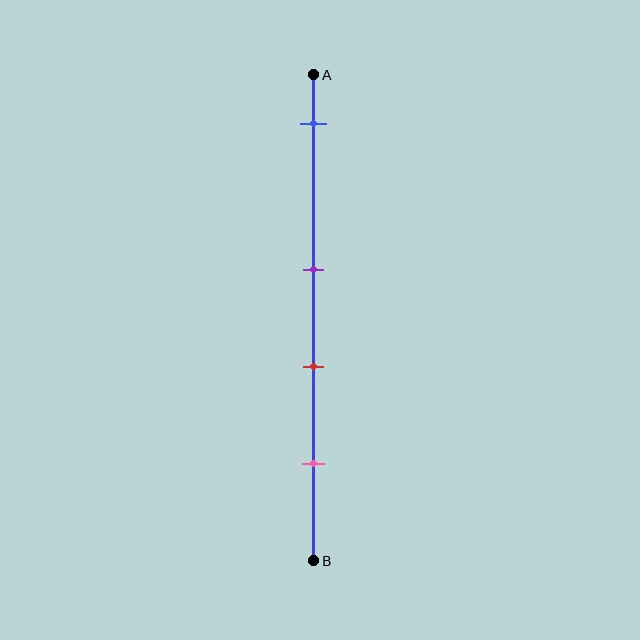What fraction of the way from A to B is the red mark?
The red mark is approximately 60% (0.6) of the way from A to B.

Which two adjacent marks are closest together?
The purple and red marks are the closest adjacent pair.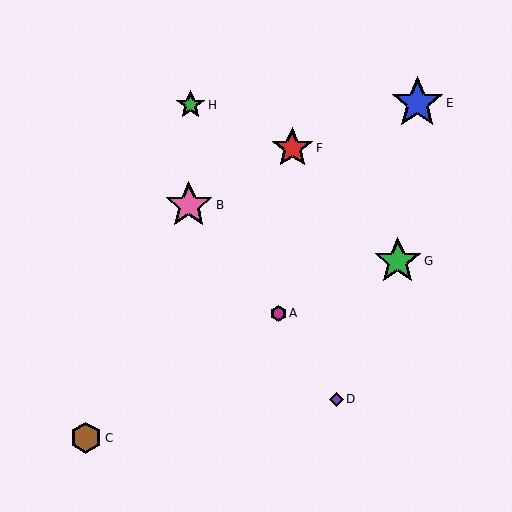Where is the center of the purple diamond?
The center of the purple diamond is at (337, 399).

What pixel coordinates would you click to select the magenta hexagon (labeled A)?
Click at (278, 313) to select the magenta hexagon A.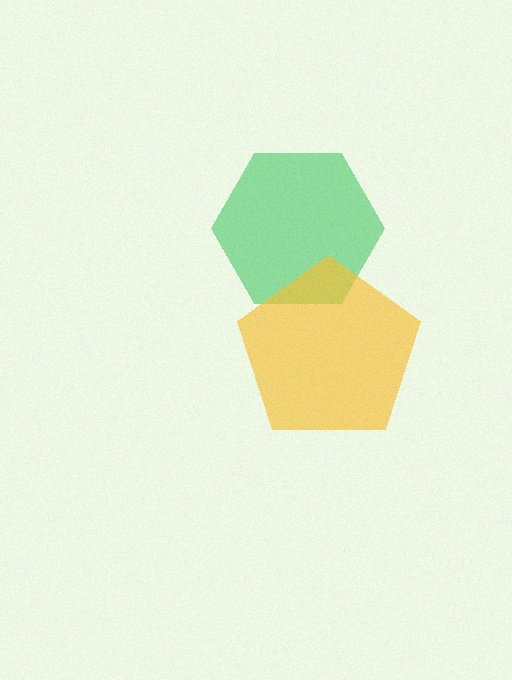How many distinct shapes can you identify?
There are 2 distinct shapes: a green hexagon, a yellow pentagon.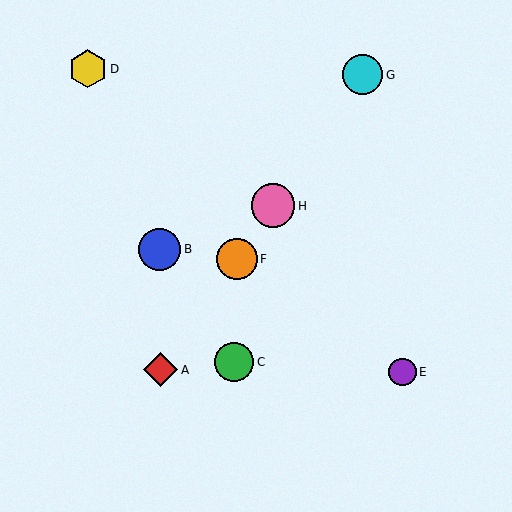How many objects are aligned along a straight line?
4 objects (A, F, G, H) are aligned along a straight line.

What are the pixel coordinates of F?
Object F is at (237, 259).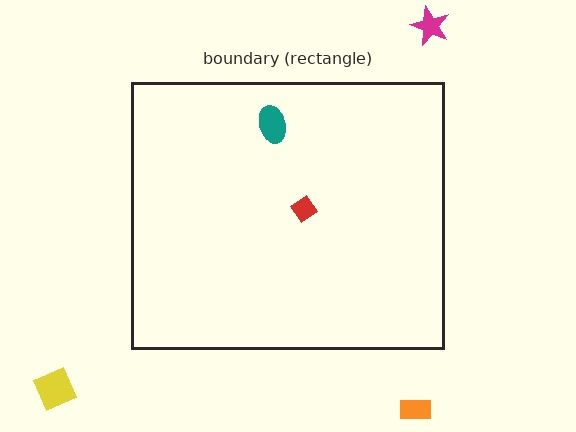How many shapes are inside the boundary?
2 inside, 3 outside.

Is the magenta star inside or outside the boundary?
Outside.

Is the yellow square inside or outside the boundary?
Outside.